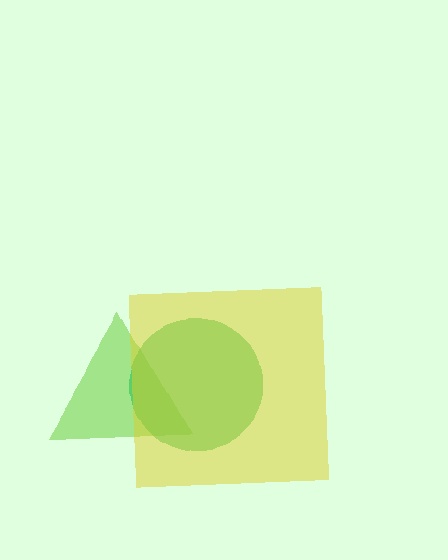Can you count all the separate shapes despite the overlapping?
Yes, there are 3 separate shapes.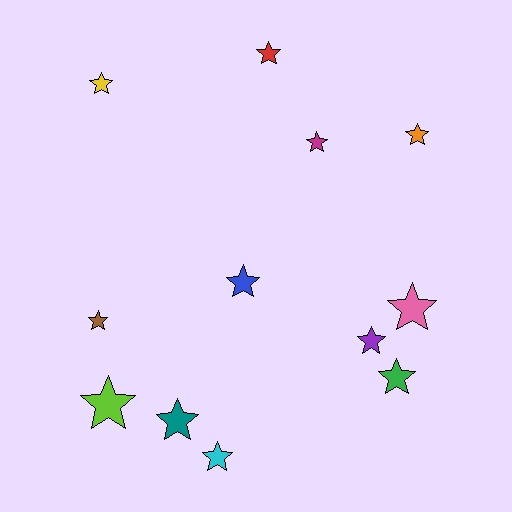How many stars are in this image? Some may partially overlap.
There are 12 stars.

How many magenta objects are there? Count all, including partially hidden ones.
There is 1 magenta object.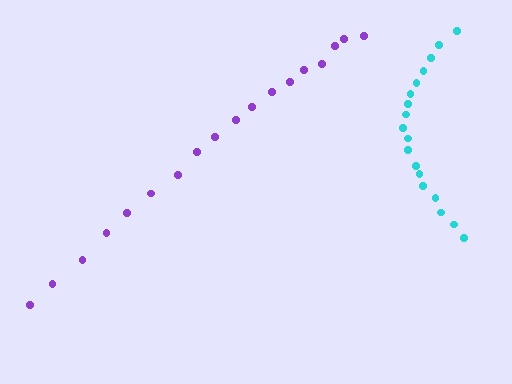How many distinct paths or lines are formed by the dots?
There are 2 distinct paths.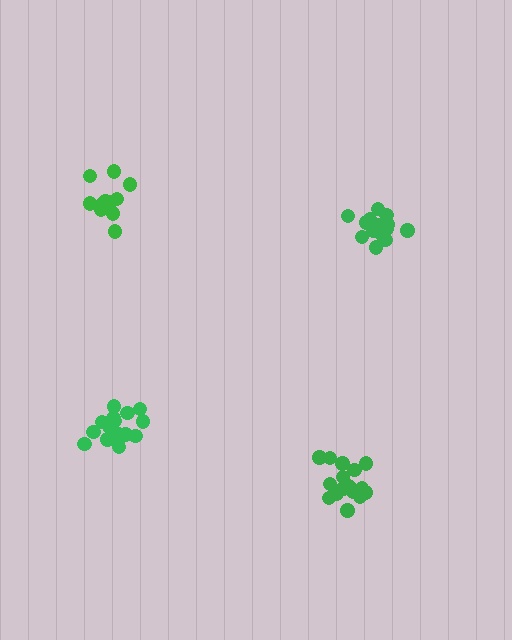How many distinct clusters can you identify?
There are 4 distinct clusters.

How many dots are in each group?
Group 1: 17 dots, Group 2: 14 dots, Group 3: 12 dots, Group 4: 17 dots (60 total).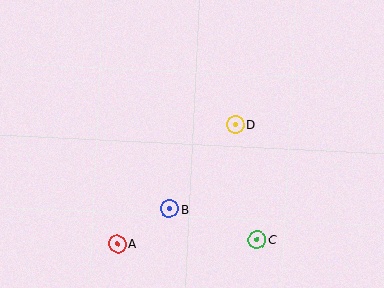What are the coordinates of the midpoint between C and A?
The midpoint between C and A is at (187, 242).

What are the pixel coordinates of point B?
Point B is at (169, 209).